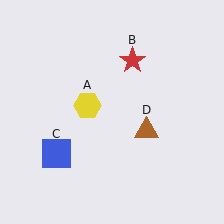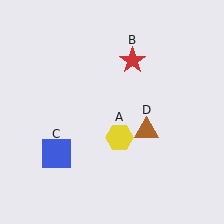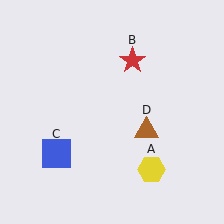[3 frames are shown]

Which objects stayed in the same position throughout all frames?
Red star (object B) and blue square (object C) and brown triangle (object D) remained stationary.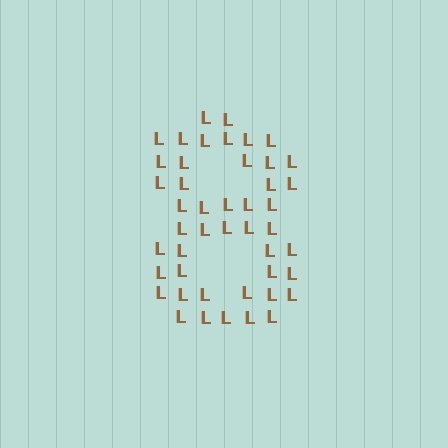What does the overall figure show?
The overall figure shows the digit 8.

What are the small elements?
The small elements are letter L's.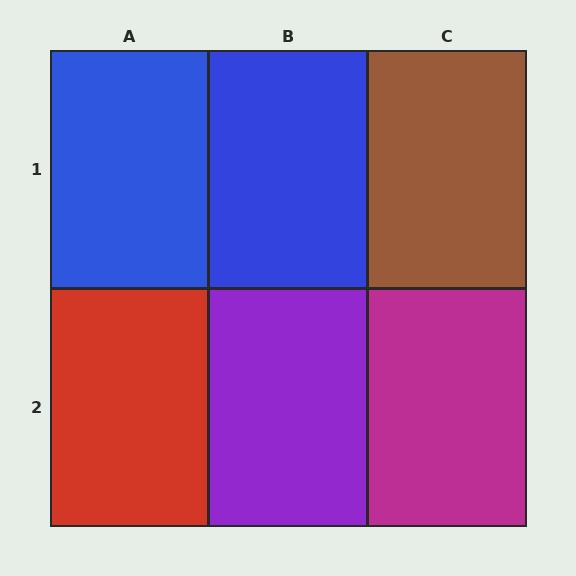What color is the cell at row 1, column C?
Brown.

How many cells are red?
1 cell is red.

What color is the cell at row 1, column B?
Blue.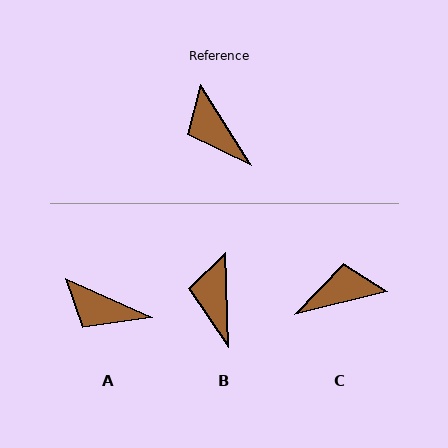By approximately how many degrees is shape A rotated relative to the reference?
Approximately 34 degrees counter-clockwise.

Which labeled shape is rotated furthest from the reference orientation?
C, about 108 degrees away.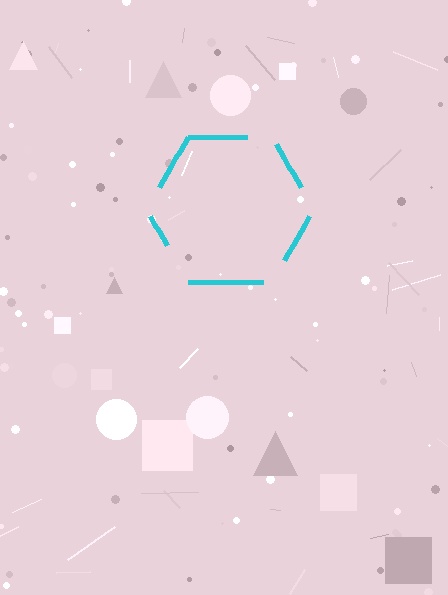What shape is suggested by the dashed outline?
The dashed outline suggests a hexagon.